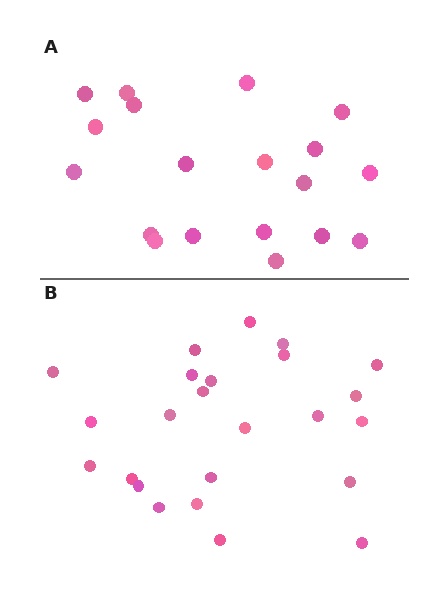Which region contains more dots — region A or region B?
Region B (the bottom region) has more dots.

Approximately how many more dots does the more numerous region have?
Region B has about 5 more dots than region A.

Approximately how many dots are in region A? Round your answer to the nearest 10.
About 20 dots. (The exact count is 19, which rounds to 20.)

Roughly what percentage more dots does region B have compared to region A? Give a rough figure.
About 25% more.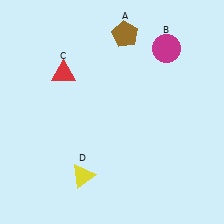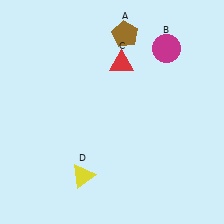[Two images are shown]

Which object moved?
The red triangle (C) moved right.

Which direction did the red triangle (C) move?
The red triangle (C) moved right.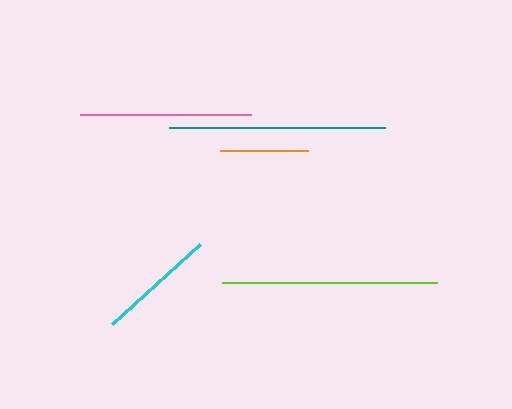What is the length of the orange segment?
The orange segment is approximately 88 pixels long.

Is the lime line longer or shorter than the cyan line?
The lime line is longer than the cyan line.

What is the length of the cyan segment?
The cyan segment is approximately 119 pixels long.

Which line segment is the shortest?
The orange line is the shortest at approximately 88 pixels.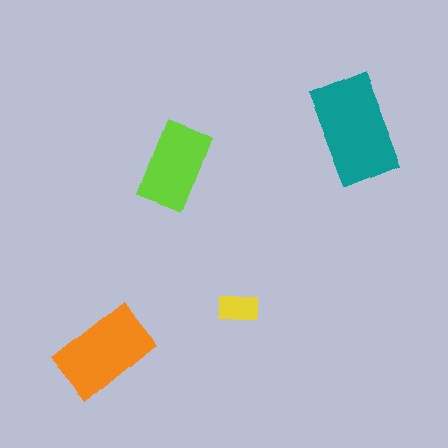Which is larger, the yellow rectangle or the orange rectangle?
The orange one.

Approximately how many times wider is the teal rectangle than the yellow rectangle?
About 2.5 times wider.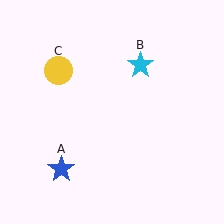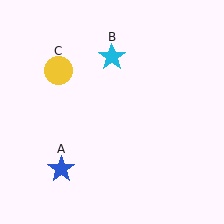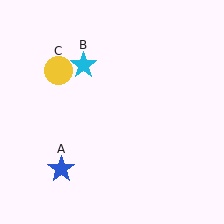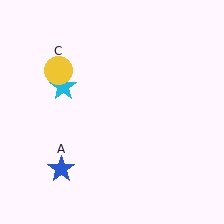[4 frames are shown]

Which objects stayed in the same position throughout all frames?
Blue star (object A) and yellow circle (object C) remained stationary.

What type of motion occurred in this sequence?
The cyan star (object B) rotated counterclockwise around the center of the scene.